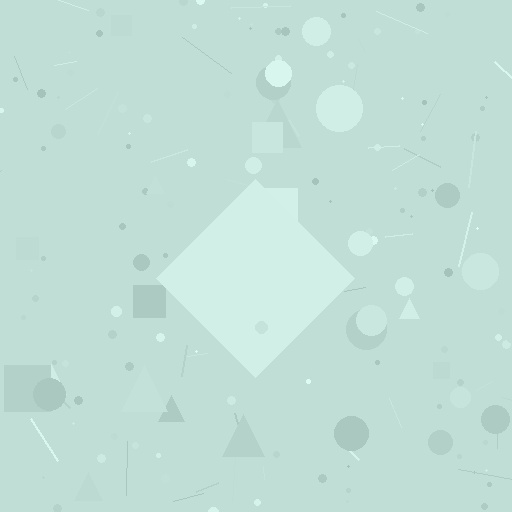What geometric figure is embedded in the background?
A diamond is embedded in the background.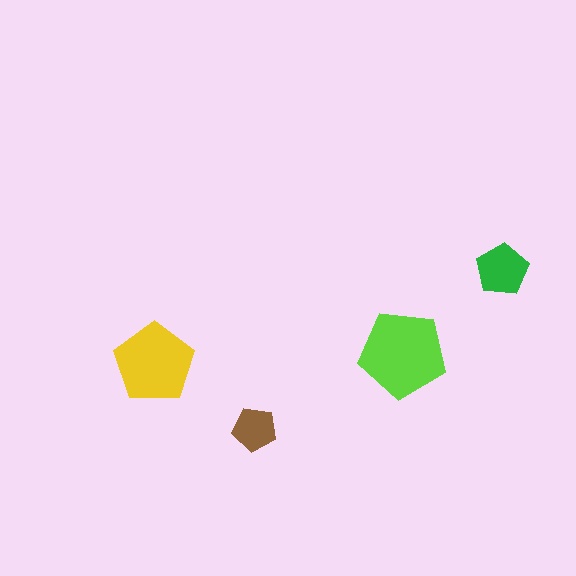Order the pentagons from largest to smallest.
the lime one, the yellow one, the green one, the brown one.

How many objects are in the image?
There are 4 objects in the image.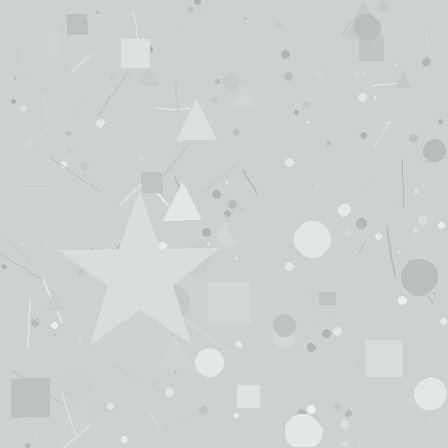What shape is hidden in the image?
A star is hidden in the image.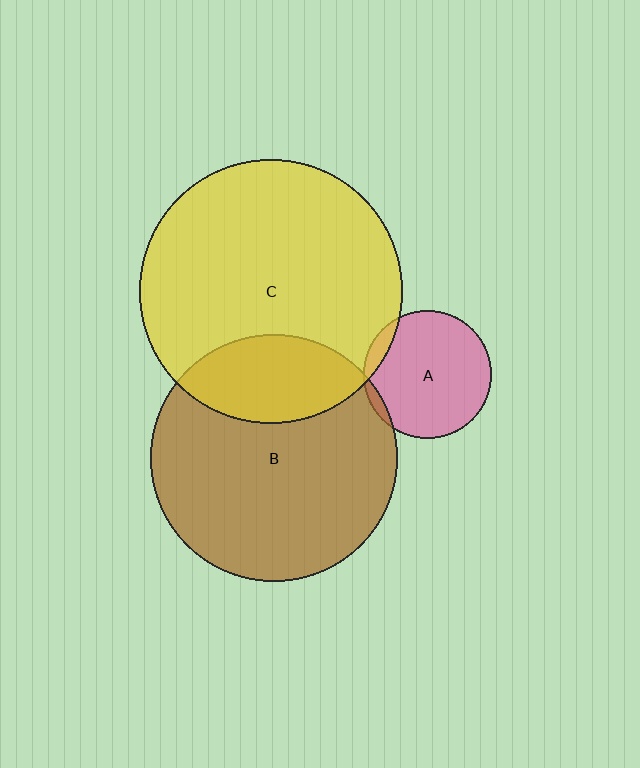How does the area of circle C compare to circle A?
Approximately 4.2 times.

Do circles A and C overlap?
Yes.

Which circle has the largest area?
Circle C (yellow).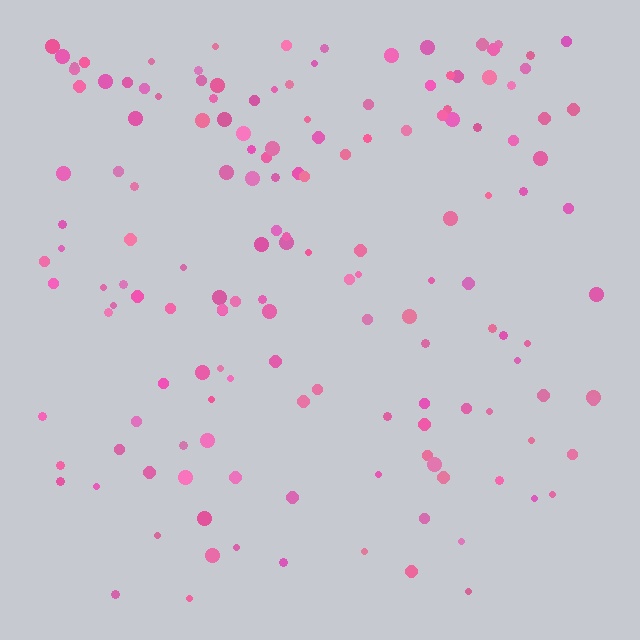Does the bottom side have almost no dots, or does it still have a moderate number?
Still a moderate number, just noticeably fewer than the top.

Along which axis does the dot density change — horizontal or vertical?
Vertical.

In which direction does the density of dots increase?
From bottom to top, with the top side densest.